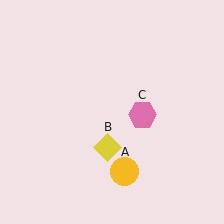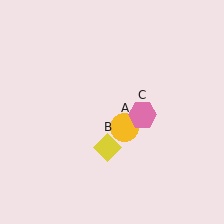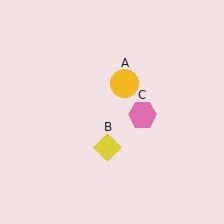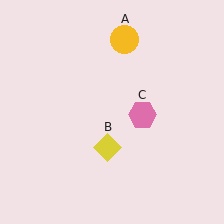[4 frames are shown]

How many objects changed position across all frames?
1 object changed position: yellow circle (object A).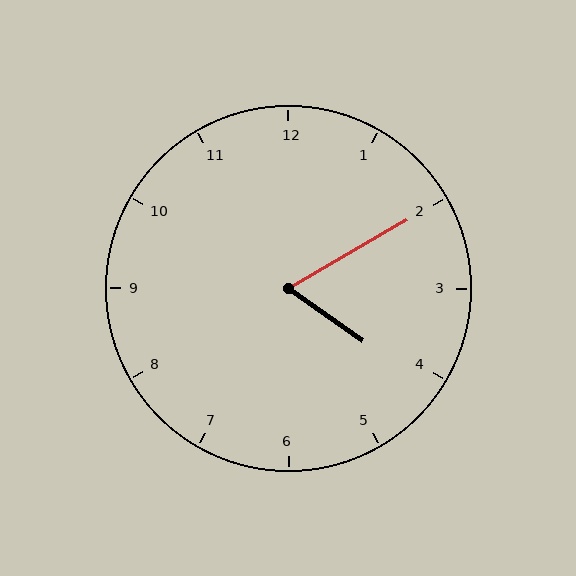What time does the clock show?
4:10.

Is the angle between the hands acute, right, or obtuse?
It is acute.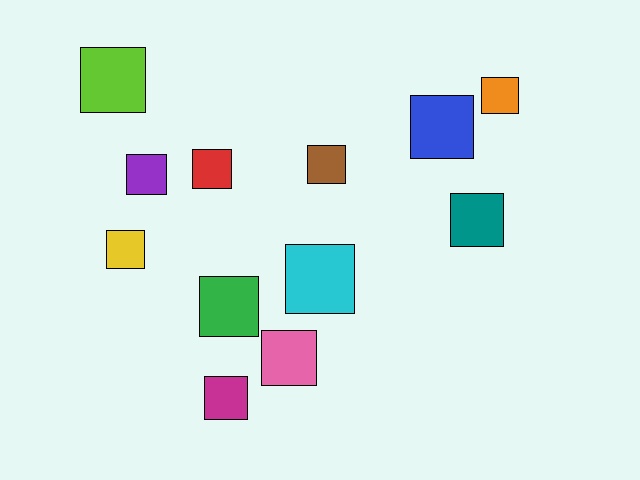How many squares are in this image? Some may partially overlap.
There are 12 squares.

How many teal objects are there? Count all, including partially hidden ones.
There is 1 teal object.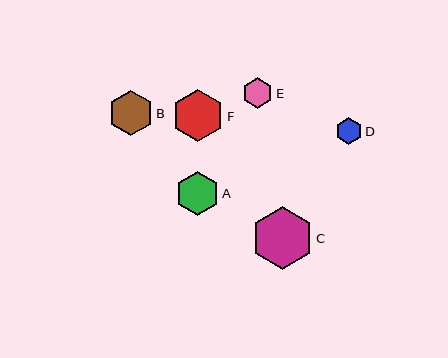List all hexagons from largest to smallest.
From largest to smallest: C, F, B, A, E, D.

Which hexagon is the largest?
Hexagon C is the largest with a size of approximately 62 pixels.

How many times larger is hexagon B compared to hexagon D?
Hexagon B is approximately 1.6 times the size of hexagon D.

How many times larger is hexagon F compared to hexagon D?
Hexagon F is approximately 1.9 times the size of hexagon D.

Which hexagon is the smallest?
Hexagon D is the smallest with a size of approximately 27 pixels.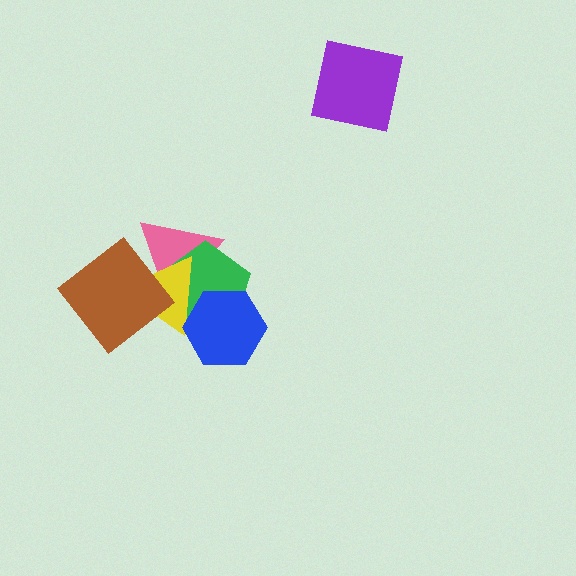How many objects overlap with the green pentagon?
3 objects overlap with the green pentagon.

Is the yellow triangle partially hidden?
Yes, it is partially covered by another shape.